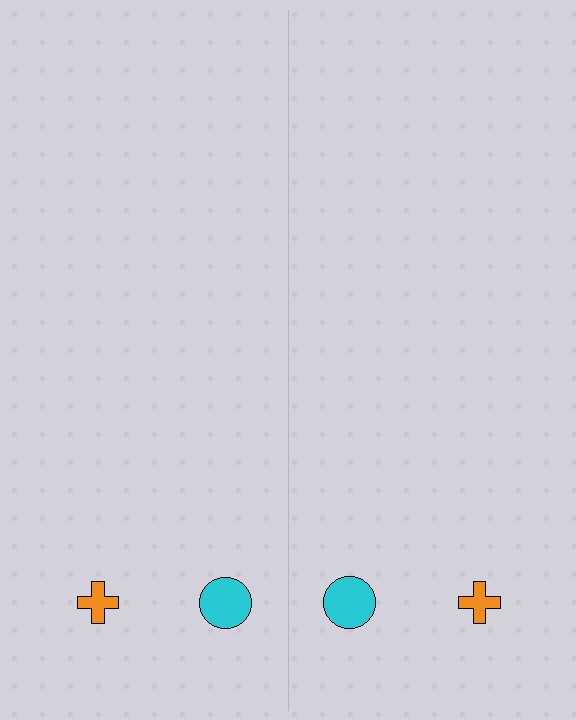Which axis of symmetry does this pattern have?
The pattern has a vertical axis of symmetry running through the center of the image.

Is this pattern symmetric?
Yes, this pattern has bilateral (reflection) symmetry.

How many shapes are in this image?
There are 4 shapes in this image.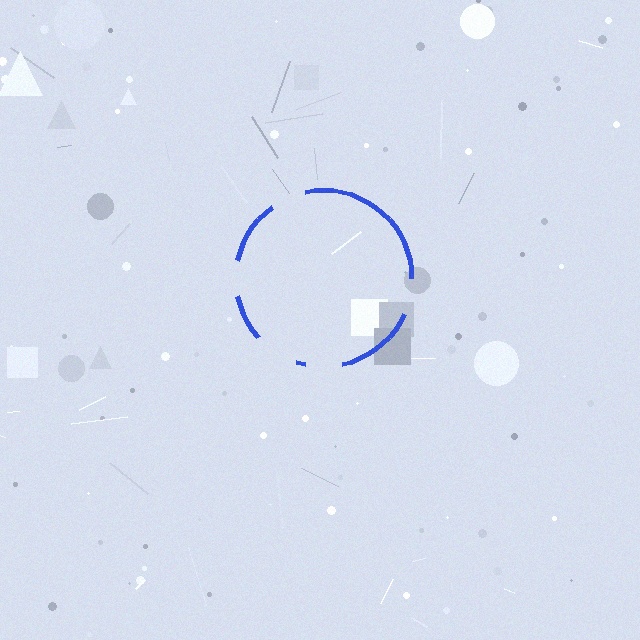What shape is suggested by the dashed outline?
The dashed outline suggests a circle.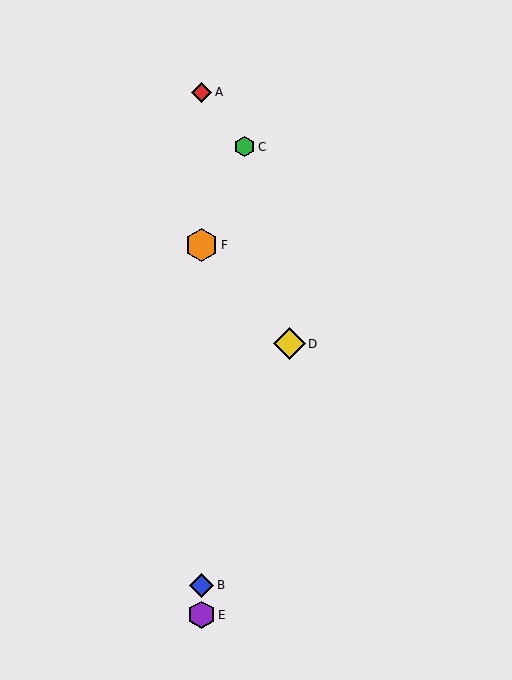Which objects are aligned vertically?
Objects A, B, E, F are aligned vertically.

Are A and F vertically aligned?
Yes, both are at x≈202.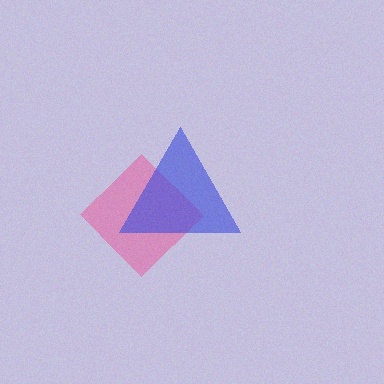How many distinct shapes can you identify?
There are 2 distinct shapes: a pink diamond, a blue triangle.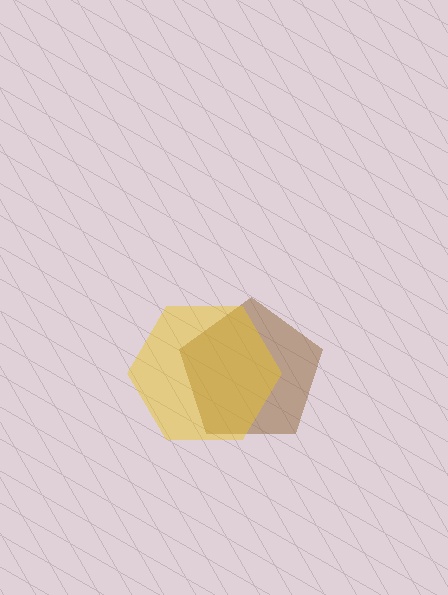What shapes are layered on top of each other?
The layered shapes are: a brown pentagon, a yellow hexagon.